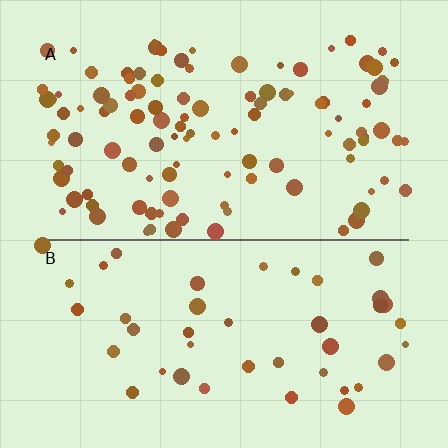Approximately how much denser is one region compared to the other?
Approximately 2.4× — region A over region B.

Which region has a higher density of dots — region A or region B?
A (the top).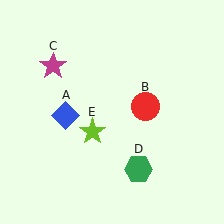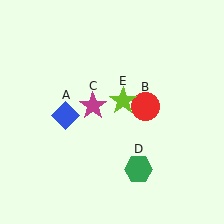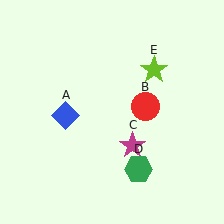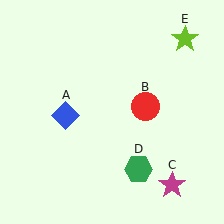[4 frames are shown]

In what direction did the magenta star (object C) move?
The magenta star (object C) moved down and to the right.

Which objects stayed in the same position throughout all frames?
Blue diamond (object A) and red circle (object B) and green hexagon (object D) remained stationary.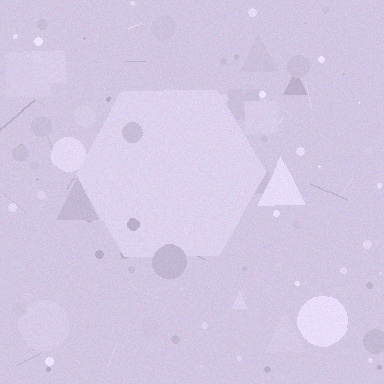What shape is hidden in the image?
A hexagon is hidden in the image.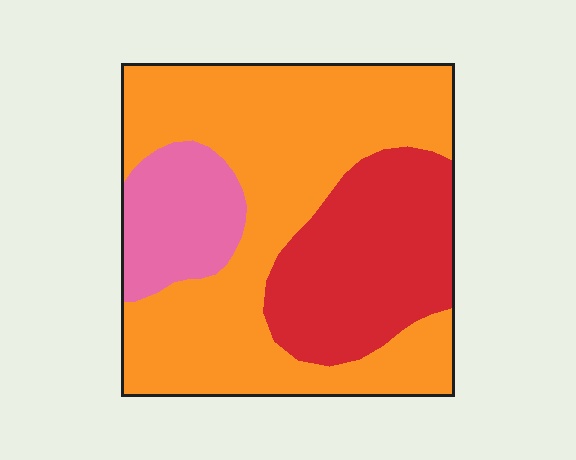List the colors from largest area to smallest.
From largest to smallest: orange, red, pink.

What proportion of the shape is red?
Red takes up between a sixth and a third of the shape.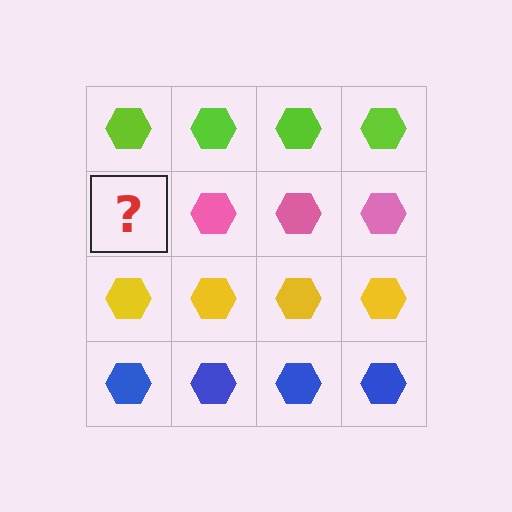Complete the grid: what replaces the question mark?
The question mark should be replaced with a pink hexagon.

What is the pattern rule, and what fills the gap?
The rule is that each row has a consistent color. The gap should be filled with a pink hexagon.